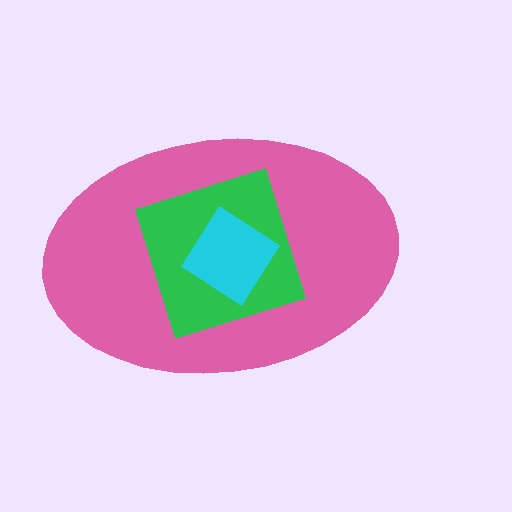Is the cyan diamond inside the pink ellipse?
Yes.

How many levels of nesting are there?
3.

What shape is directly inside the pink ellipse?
The green diamond.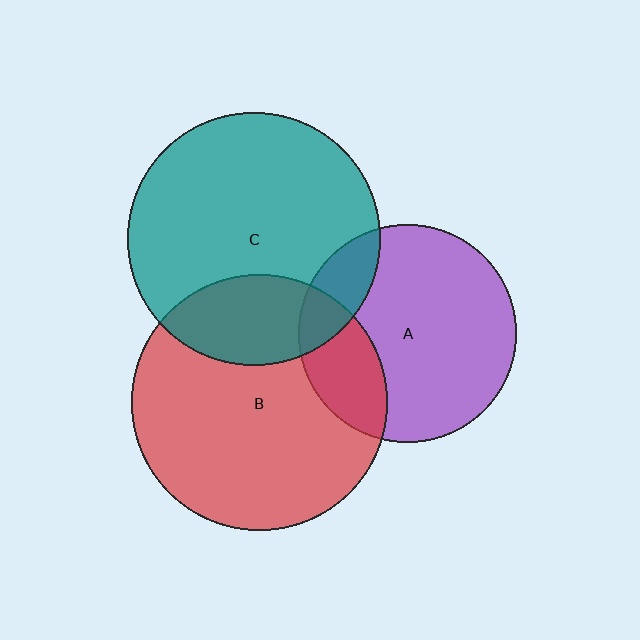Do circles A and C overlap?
Yes.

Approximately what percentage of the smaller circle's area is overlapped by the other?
Approximately 15%.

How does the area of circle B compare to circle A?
Approximately 1.4 times.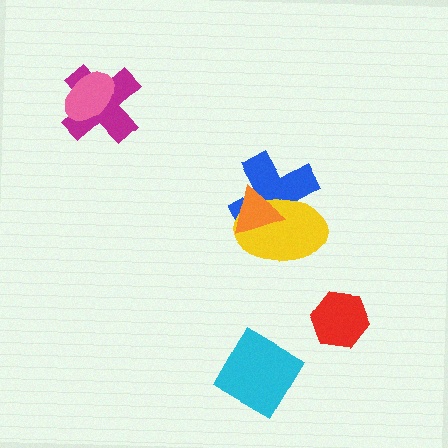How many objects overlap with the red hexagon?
0 objects overlap with the red hexagon.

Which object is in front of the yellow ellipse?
The orange triangle is in front of the yellow ellipse.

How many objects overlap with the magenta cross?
1 object overlaps with the magenta cross.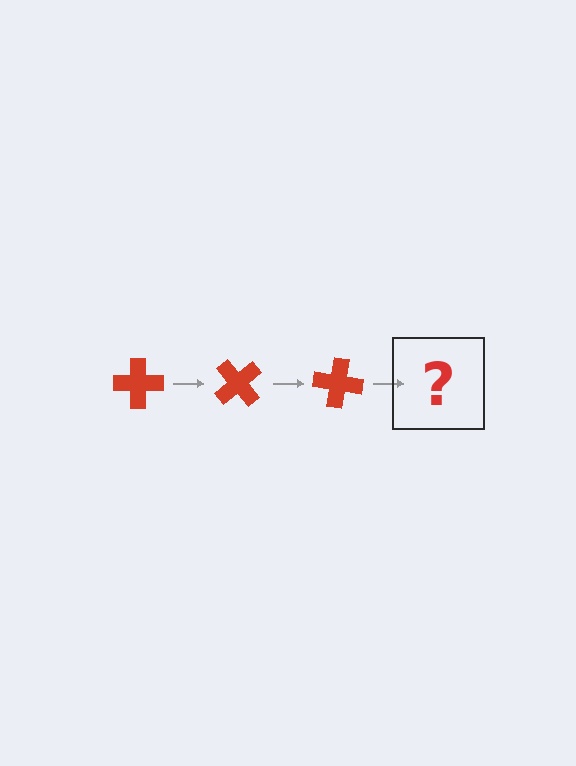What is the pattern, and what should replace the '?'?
The pattern is that the cross rotates 50 degrees each step. The '?' should be a red cross rotated 150 degrees.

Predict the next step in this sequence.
The next step is a red cross rotated 150 degrees.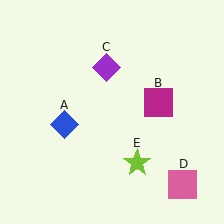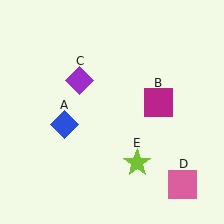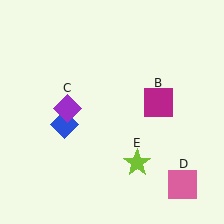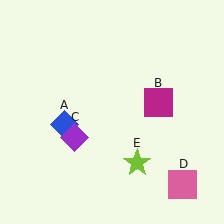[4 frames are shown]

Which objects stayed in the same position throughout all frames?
Blue diamond (object A) and magenta square (object B) and pink square (object D) and lime star (object E) remained stationary.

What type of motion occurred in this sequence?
The purple diamond (object C) rotated counterclockwise around the center of the scene.